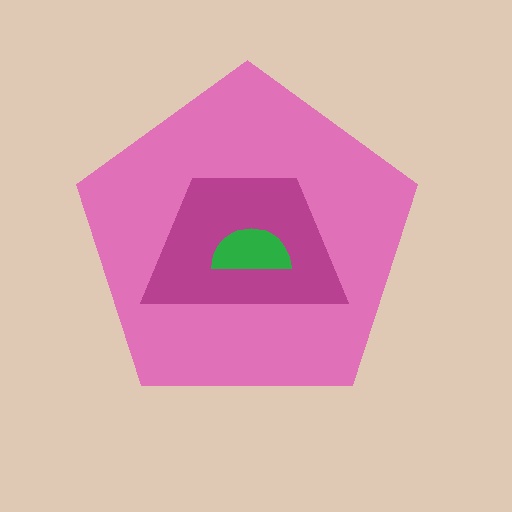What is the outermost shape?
The pink pentagon.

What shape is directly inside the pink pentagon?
The magenta trapezoid.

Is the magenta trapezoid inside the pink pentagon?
Yes.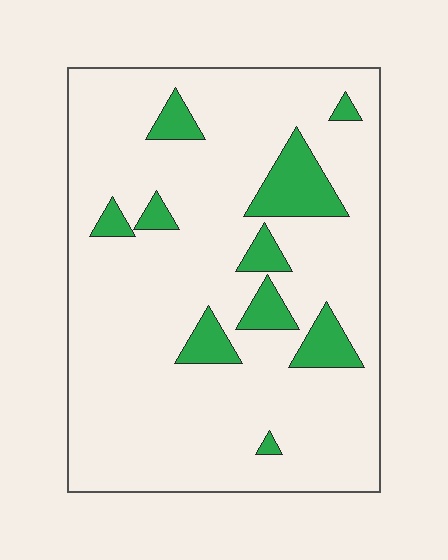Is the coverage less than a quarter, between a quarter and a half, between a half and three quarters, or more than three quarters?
Less than a quarter.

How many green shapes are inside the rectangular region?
10.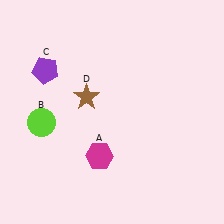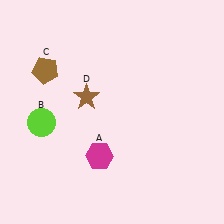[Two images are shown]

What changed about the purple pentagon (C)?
In Image 1, C is purple. In Image 2, it changed to brown.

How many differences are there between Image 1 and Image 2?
There is 1 difference between the two images.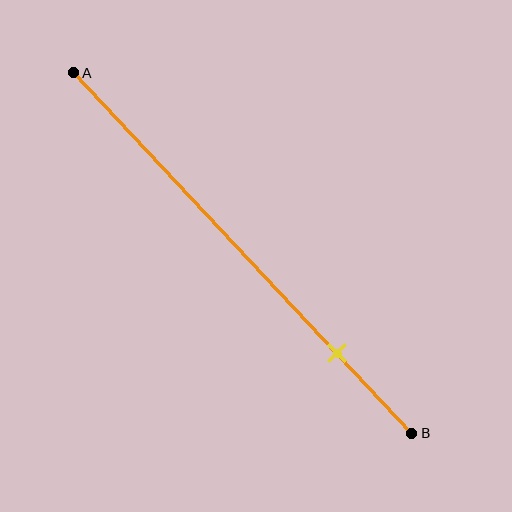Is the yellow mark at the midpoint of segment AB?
No, the mark is at about 80% from A, not at the 50% midpoint.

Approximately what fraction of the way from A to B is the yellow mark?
The yellow mark is approximately 80% of the way from A to B.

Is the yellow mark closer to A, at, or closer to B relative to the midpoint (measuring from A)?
The yellow mark is closer to point B than the midpoint of segment AB.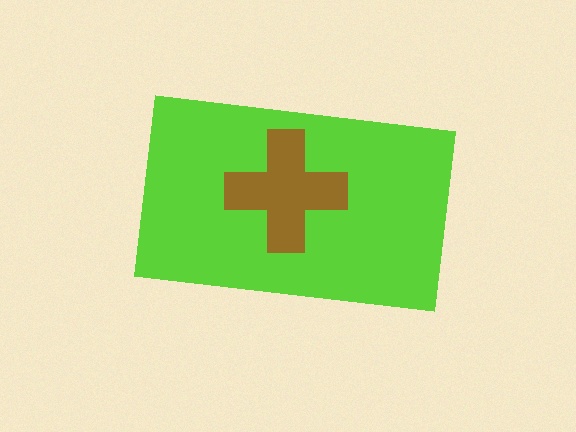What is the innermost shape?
The brown cross.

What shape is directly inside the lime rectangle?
The brown cross.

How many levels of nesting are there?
2.